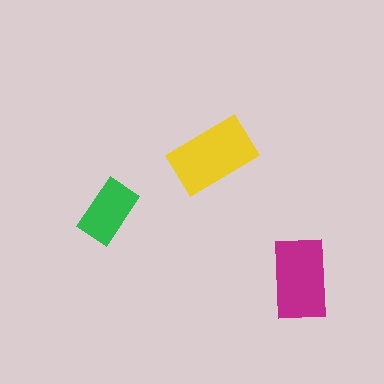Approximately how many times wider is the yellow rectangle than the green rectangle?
About 1.5 times wider.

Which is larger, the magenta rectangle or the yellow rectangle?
The yellow one.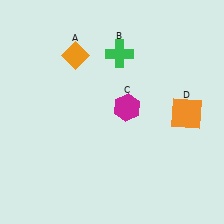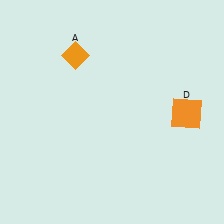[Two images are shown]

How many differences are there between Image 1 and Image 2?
There are 2 differences between the two images.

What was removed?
The green cross (B), the magenta hexagon (C) were removed in Image 2.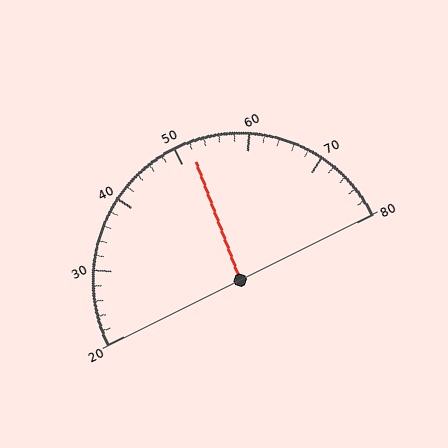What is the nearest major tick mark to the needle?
The nearest major tick mark is 50.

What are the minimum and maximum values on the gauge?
The gauge ranges from 20 to 80.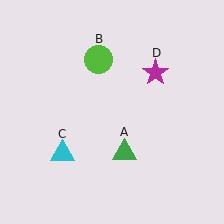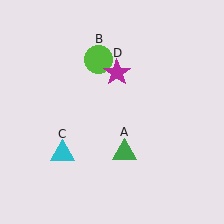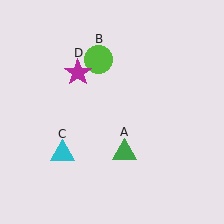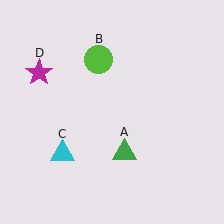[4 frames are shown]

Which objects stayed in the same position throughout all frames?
Green triangle (object A) and lime circle (object B) and cyan triangle (object C) remained stationary.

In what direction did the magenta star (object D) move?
The magenta star (object D) moved left.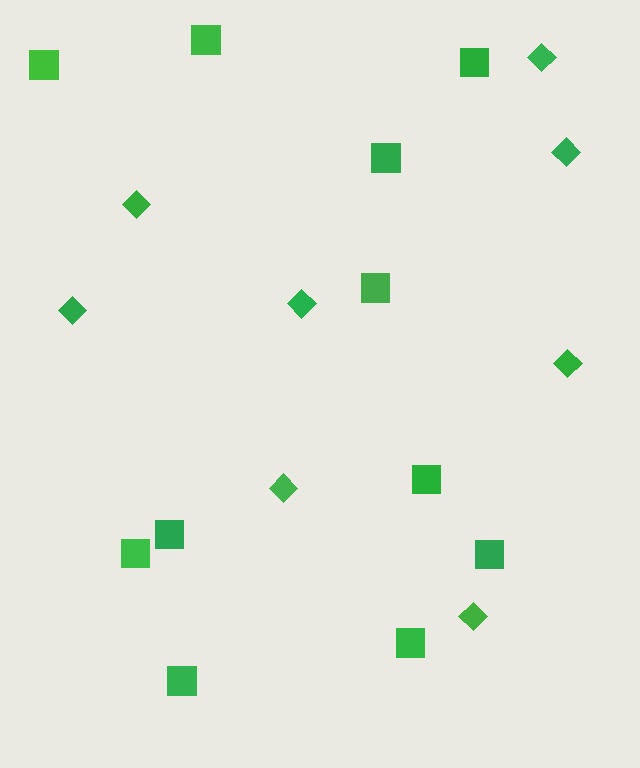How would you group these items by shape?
There are 2 groups: one group of diamonds (8) and one group of squares (11).